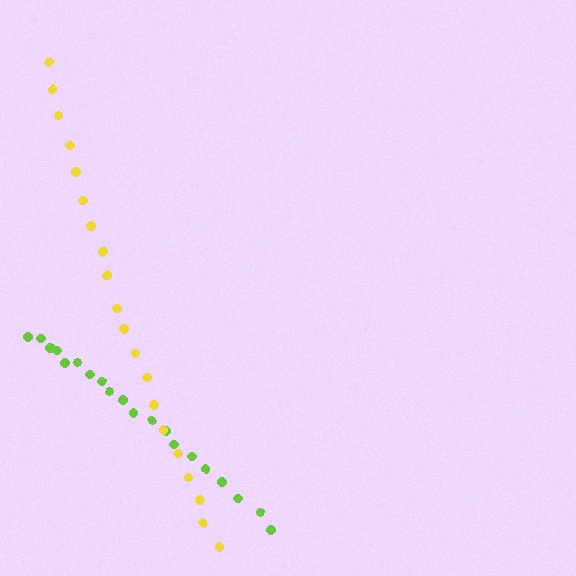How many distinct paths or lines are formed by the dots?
There are 2 distinct paths.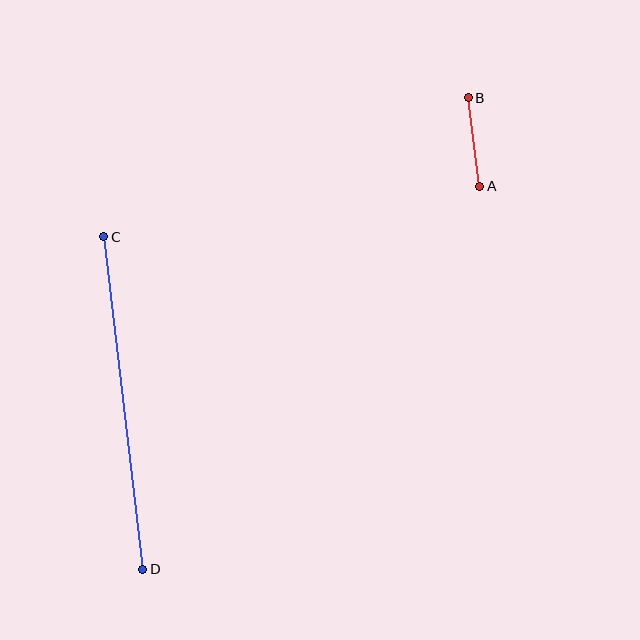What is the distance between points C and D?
The distance is approximately 335 pixels.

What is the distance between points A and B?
The distance is approximately 90 pixels.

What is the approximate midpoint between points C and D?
The midpoint is at approximately (123, 403) pixels.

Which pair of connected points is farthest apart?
Points C and D are farthest apart.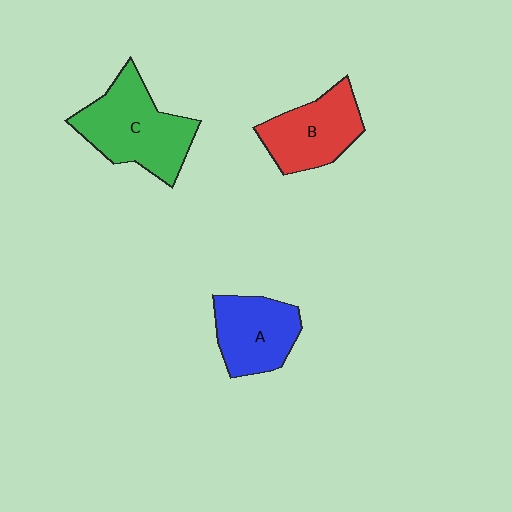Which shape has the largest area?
Shape C (green).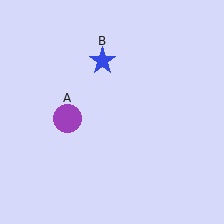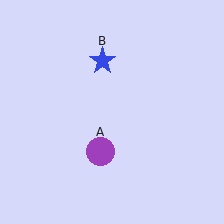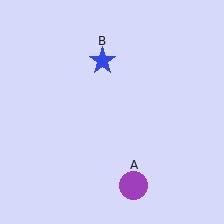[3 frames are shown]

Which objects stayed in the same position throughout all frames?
Blue star (object B) remained stationary.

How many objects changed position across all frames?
1 object changed position: purple circle (object A).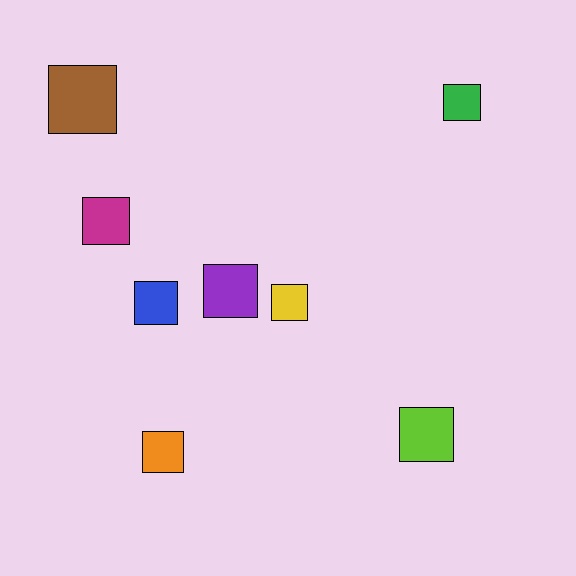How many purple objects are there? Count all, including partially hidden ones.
There is 1 purple object.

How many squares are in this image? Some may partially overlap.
There are 8 squares.